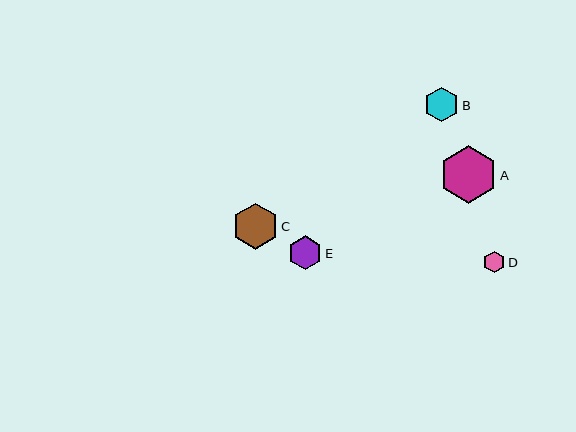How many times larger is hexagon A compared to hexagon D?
Hexagon A is approximately 2.7 times the size of hexagon D.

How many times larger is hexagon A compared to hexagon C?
Hexagon A is approximately 1.2 times the size of hexagon C.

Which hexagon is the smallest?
Hexagon D is the smallest with a size of approximately 22 pixels.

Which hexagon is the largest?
Hexagon A is the largest with a size of approximately 57 pixels.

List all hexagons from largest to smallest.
From largest to smallest: A, C, B, E, D.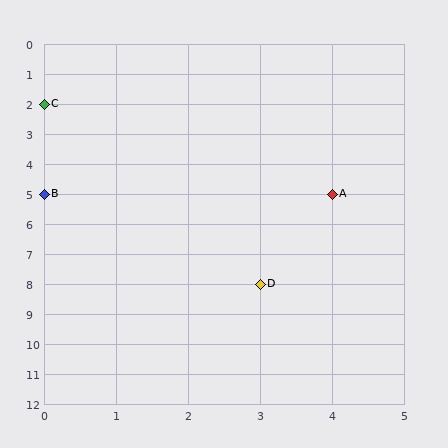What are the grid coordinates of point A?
Point A is at grid coordinates (4, 5).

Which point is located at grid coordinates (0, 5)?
Point B is at (0, 5).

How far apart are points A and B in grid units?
Points A and B are 4 columns apart.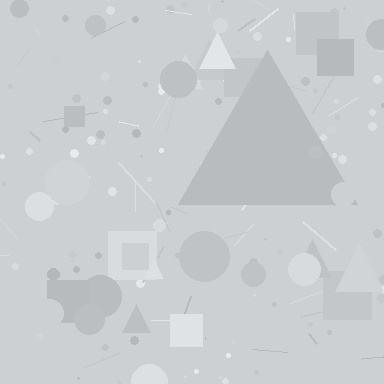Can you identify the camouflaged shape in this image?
The camouflaged shape is a triangle.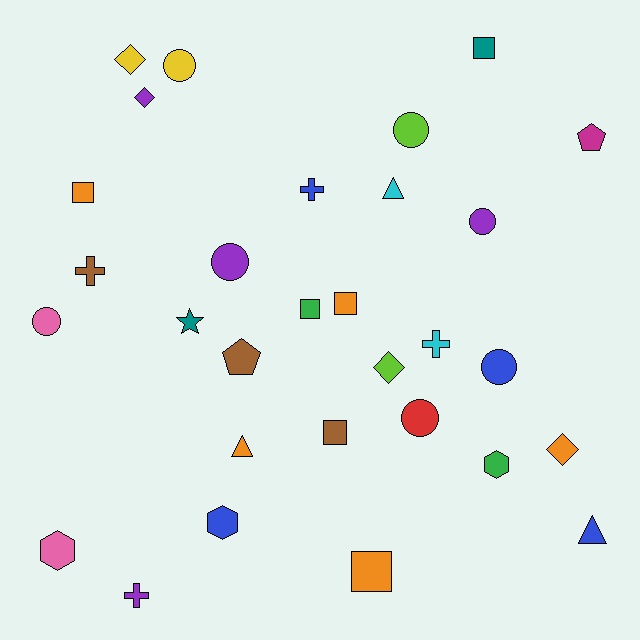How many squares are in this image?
There are 6 squares.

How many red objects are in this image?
There is 1 red object.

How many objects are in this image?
There are 30 objects.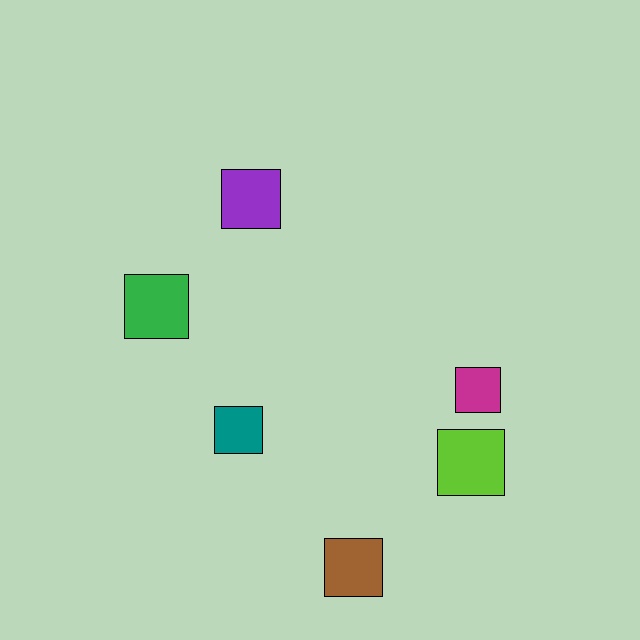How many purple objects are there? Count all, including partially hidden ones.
There is 1 purple object.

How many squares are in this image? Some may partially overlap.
There are 6 squares.